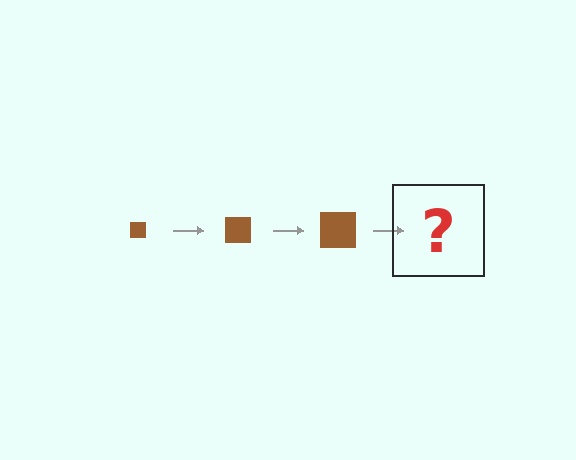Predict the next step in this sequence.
The next step is a brown square, larger than the previous one.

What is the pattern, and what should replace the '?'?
The pattern is that the square gets progressively larger each step. The '?' should be a brown square, larger than the previous one.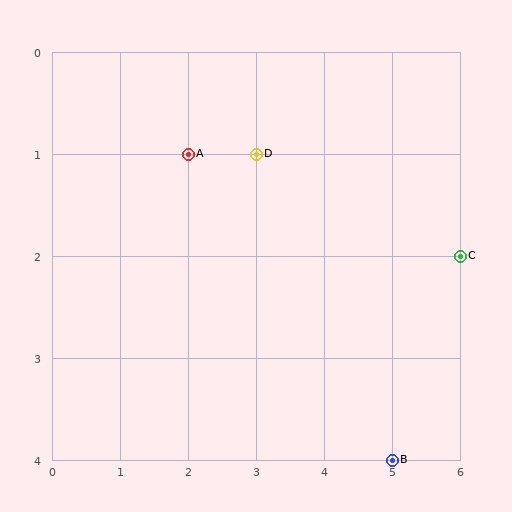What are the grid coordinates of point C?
Point C is at grid coordinates (6, 2).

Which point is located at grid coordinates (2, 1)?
Point A is at (2, 1).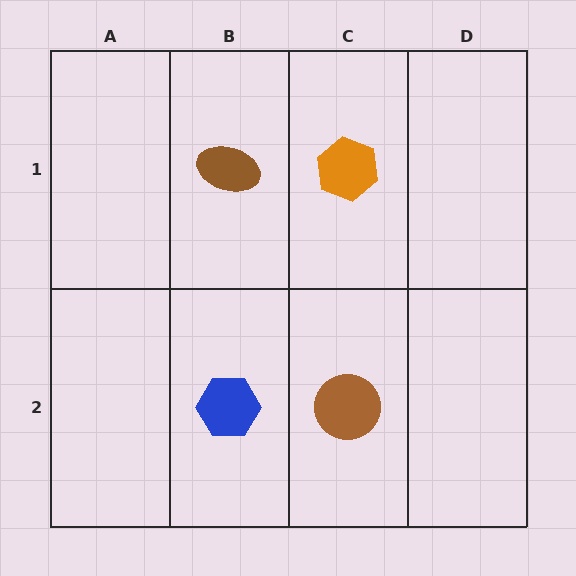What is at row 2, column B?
A blue hexagon.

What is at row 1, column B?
A brown ellipse.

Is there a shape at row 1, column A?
No, that cell is empty.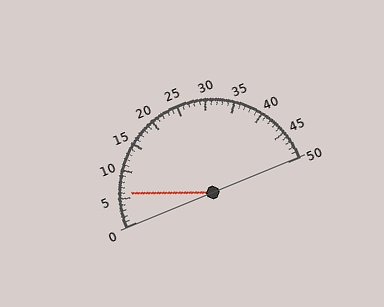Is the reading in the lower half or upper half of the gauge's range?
The reading is in the lower half of the range (0 to 50).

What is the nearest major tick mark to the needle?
The nearest major tick mark is 5.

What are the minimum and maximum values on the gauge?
The gauge ranges from 0 to 50.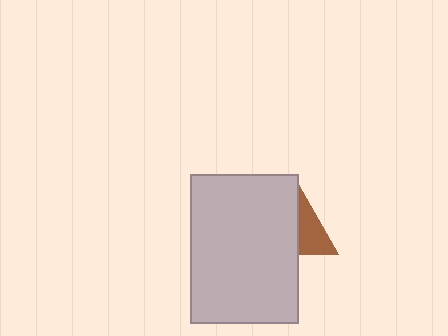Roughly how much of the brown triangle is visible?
A small part of it is visible (roughly 39%).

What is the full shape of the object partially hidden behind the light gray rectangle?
The partially hidden object is a brown triangle.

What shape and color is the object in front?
The object in front is a light gray rectangle.